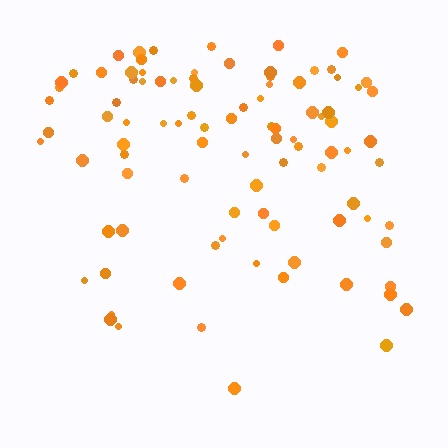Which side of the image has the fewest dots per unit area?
The bottom.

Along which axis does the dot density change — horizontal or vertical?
Vertical.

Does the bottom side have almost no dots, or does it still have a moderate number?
Still a moderate number, just noticeably fewer than the top.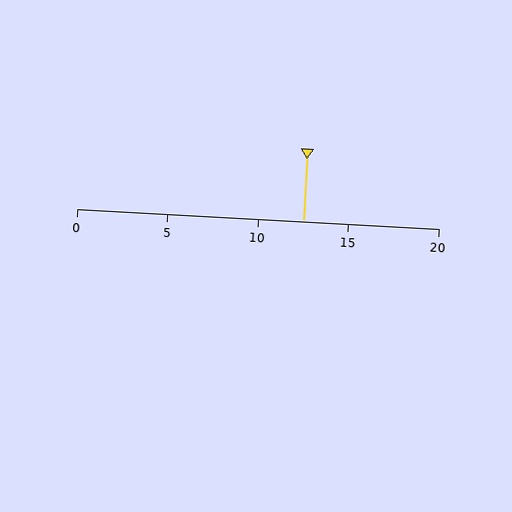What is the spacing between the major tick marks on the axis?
The major ticks are spaced 5 apart.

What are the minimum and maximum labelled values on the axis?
The axis runs from 0 to 20.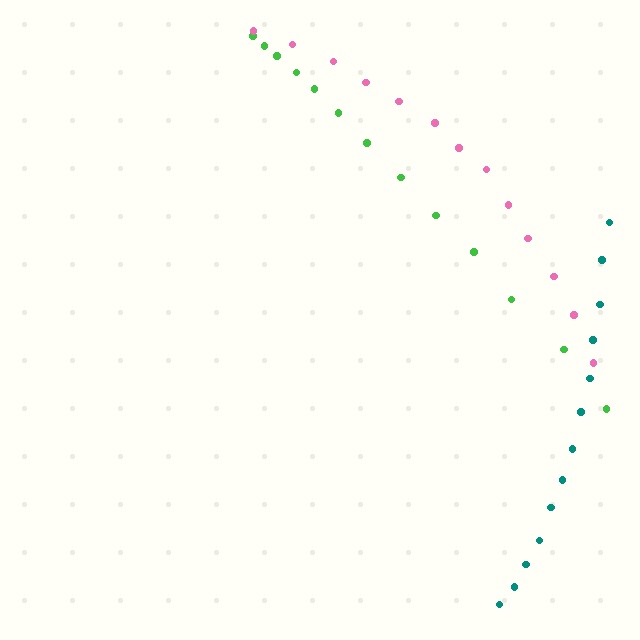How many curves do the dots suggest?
There are 3 distinct paths.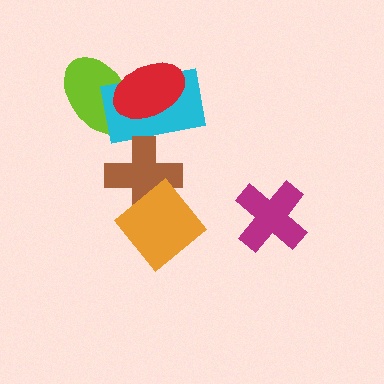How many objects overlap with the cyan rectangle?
3 objects overlap with the cyan rectangle.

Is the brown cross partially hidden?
Yes, it is partially covered by another shape.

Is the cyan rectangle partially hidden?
Yes, it is partially covered by another shape.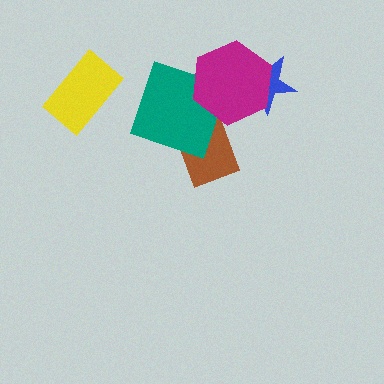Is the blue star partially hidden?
Yes, it is partially covered by another shape.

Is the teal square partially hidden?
Yes, it is partially covered by another shape.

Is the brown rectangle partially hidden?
Yes, it is partially covered by another shape.